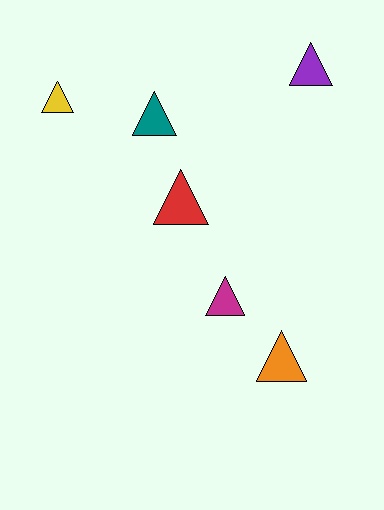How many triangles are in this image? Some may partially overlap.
There are 6 triangles.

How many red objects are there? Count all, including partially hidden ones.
There is 1 red object.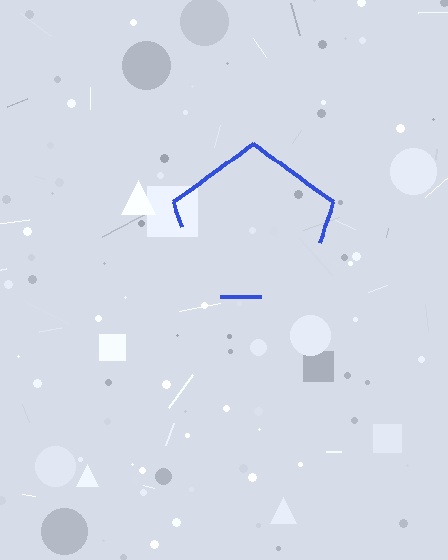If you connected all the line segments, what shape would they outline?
They would outline a pentagon.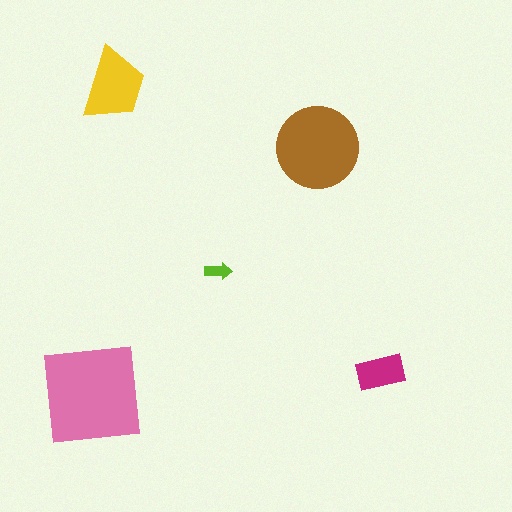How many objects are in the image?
There are 5 objects in the image.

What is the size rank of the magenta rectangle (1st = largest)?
4th.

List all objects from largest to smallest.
The pink square, the brown circle, the yellow trapezoid, the magenta rectangle, the lime arrow.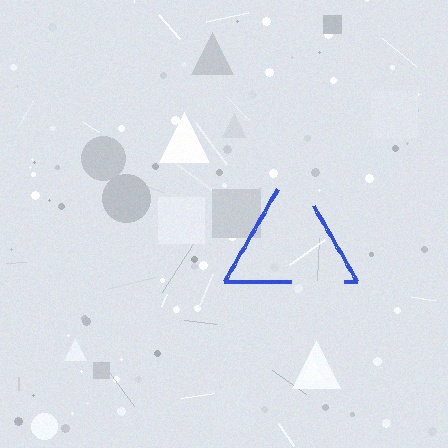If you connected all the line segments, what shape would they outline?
They would outline a triangle.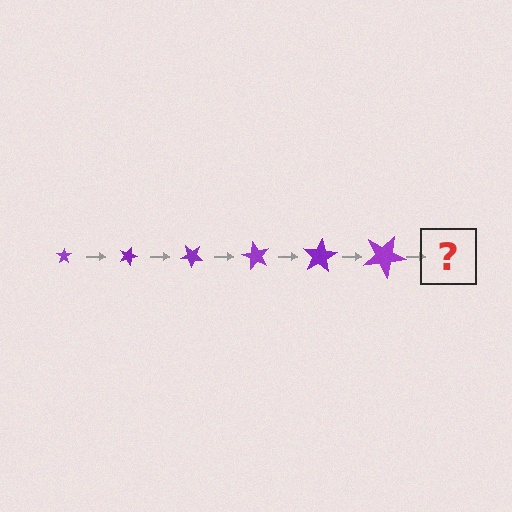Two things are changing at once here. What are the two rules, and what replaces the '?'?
The two rules are that the star grows larger each step and it rotates 20 degrees each step. The '?' should be a star, larger than the previous one and rotated 120 degrees from the start.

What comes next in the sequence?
The next element should be a star, larger than the previous one and rotated 120 degrees from the start.